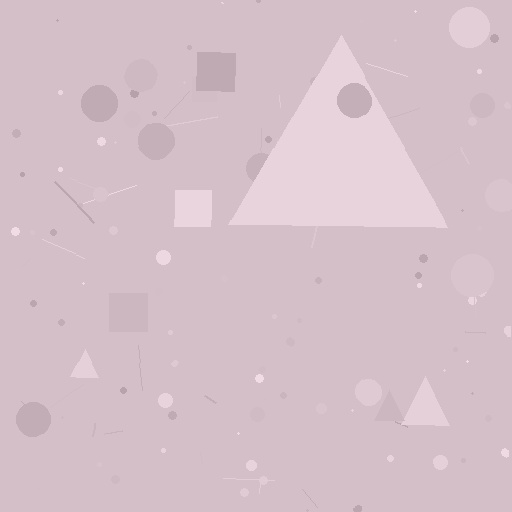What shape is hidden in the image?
A triangle is hidden in the image.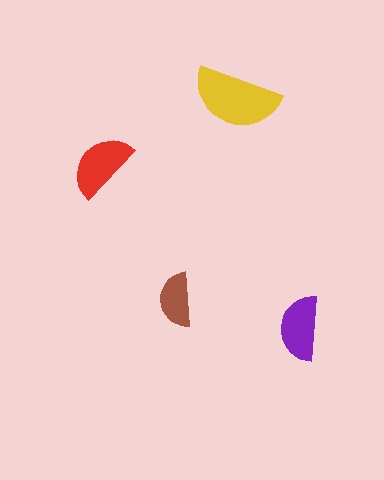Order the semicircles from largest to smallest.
the yellow one, the red one, the purple one, the brown one.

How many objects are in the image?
There are 4 objects in the image.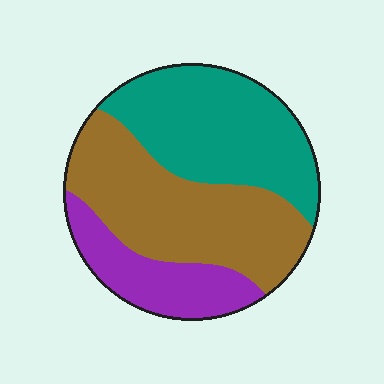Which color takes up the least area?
Purple, at roughly 20%.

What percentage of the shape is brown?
Brown takes up about two fifths (2/5) of the shape.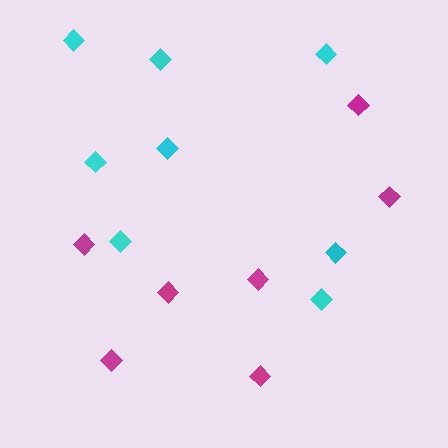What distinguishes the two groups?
There are 2 groups: one group of magenta diamonds (7) and one group of cyan diamonds (8).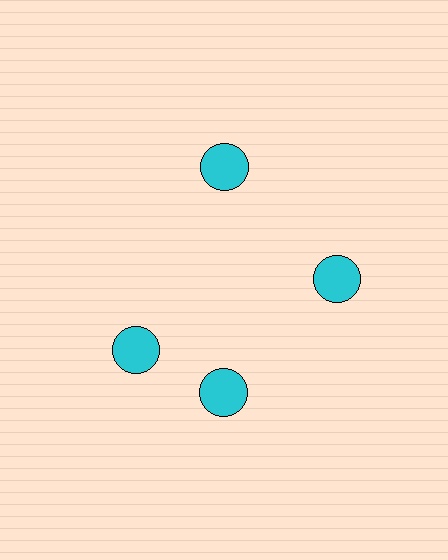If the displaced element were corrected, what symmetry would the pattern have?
It would have 4-fold rotational symmetry — the pattern would map onto itself every 90 degrees.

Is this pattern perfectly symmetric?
No. The 4 cyan circles are arranged in a ring, but one element near the 9 o'clock position is rotated out of alignment along the ring, breaking the 4-fold rotational symmetry.